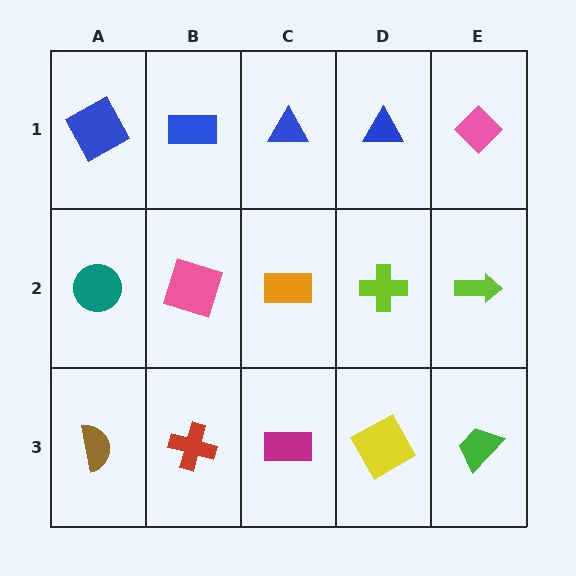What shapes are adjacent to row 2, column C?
A blue triangle (row 1, column C), a magenta rectangle (row 3, column C), a pink square (row 2, column B), a lime cross (row 2, column D).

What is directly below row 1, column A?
A teal circle.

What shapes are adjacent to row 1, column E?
A lime arrow (row 2, column E), a blue triangle (row 1, column D).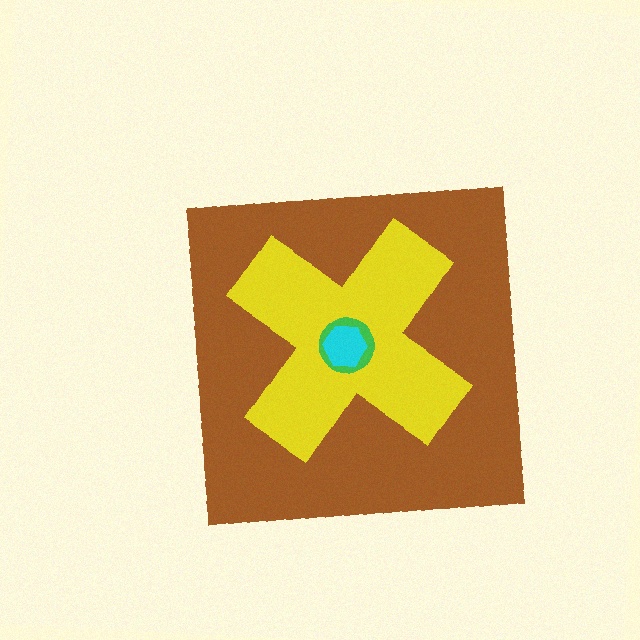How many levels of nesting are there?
4.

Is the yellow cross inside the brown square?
Yes.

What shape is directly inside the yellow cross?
The green circle.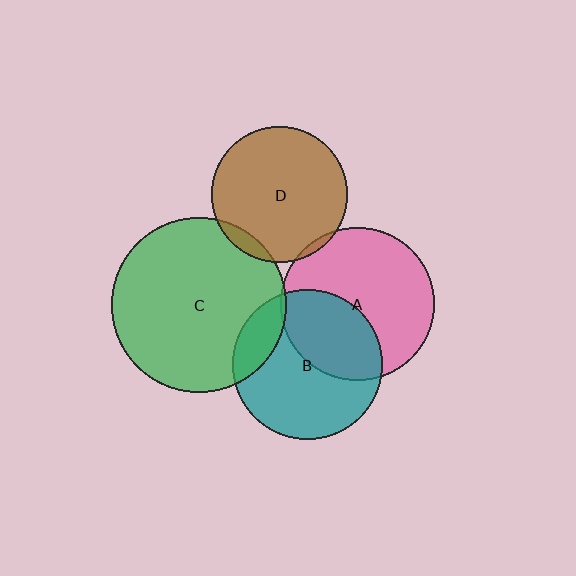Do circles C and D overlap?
Yes.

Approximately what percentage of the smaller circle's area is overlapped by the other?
Approximately 5%.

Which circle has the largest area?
Circle C (green).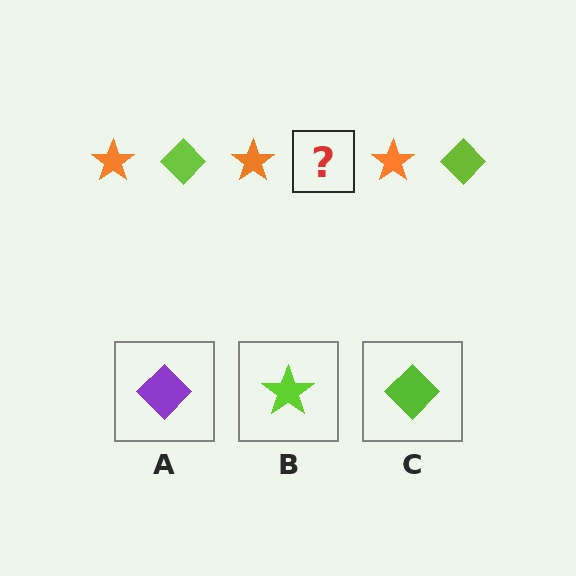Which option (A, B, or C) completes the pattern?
C.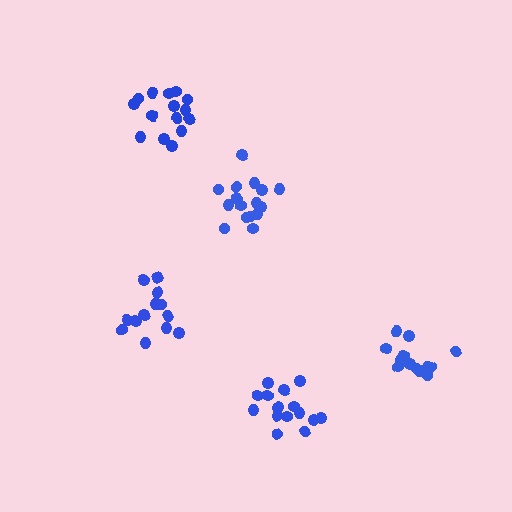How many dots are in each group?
Group 1: 15 dots, Group 2: 16 dots, Group 3: 16 dots, Group 4: 13 dots, Group 5: 14 dots (74 total).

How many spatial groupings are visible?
There are 5 spatial groupings.